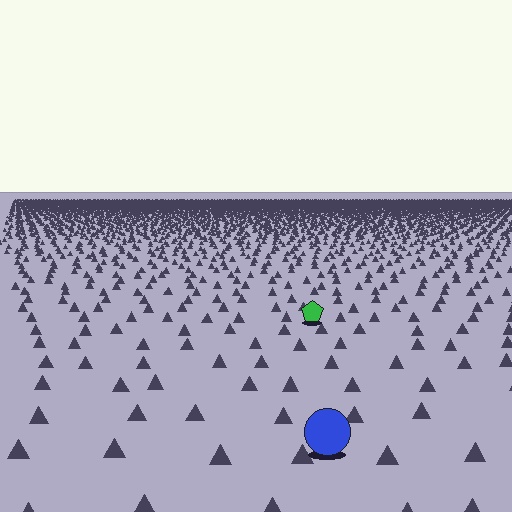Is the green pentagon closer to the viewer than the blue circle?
No. The blue circle is closer — you can tell from the texture gradient: the ground texture is coarser near it.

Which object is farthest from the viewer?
The green pentagon is farthest from the viewer. It appears smaller and the ground texture around it is denser.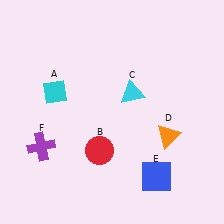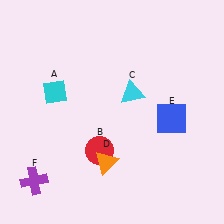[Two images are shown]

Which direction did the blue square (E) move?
The blue square (E) moved up.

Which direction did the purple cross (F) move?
The purple cross (F) moved down.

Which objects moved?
The objects that moved are: the orange triangle (D), the blue square (E), the purple cross (F).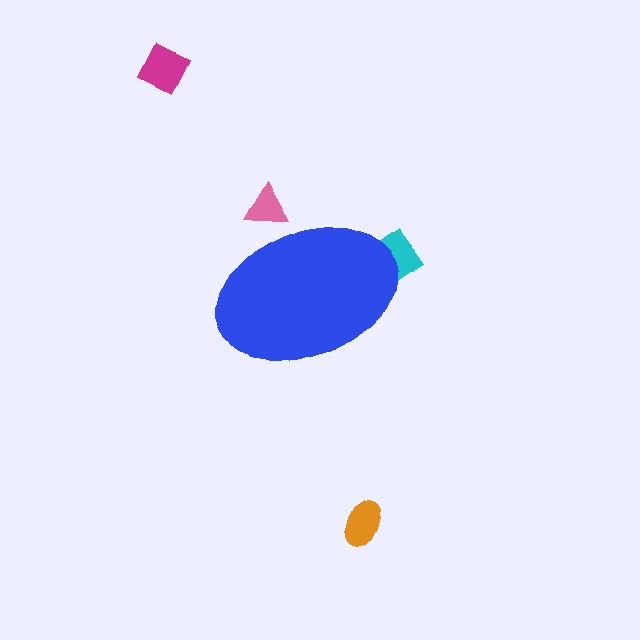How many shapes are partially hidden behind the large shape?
2 shapes are partially hidden.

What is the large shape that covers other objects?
A blue ellipse.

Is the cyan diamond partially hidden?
Yes, the cyan diamond is partially hidden behind the blue ellipse.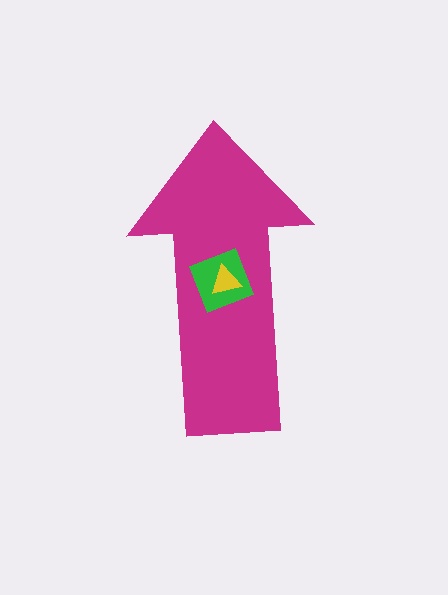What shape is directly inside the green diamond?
The yellow triangle.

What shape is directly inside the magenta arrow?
The green diamond.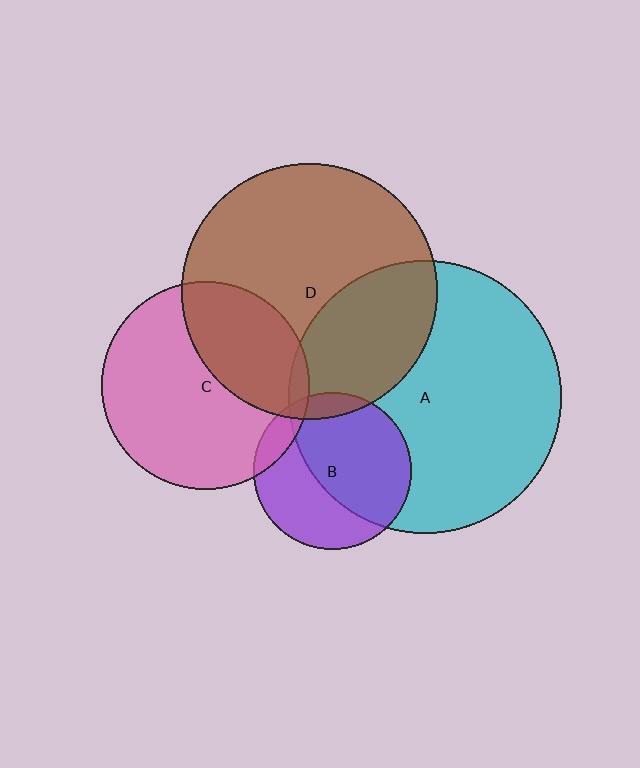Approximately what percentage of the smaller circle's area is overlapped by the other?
Approximately 35%.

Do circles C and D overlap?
Yes.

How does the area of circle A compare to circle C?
Approximately 1.7 times.